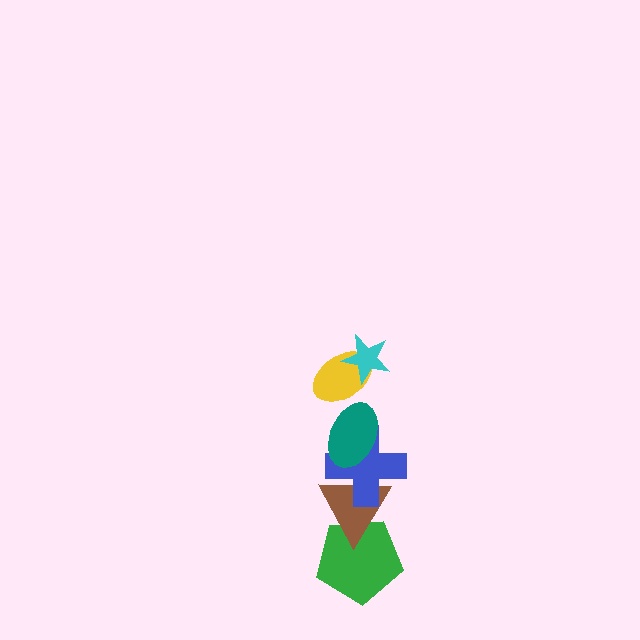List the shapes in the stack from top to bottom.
From top to bottom: the cyan star, the yellow ellipse, the teal ellipse, the blue cross, the brown triangle, the green pentagon.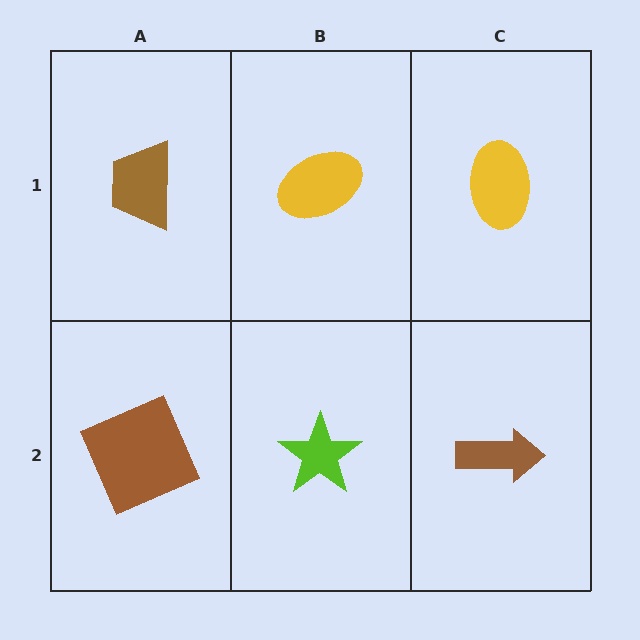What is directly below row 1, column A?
A brown square.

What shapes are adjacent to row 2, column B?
A yellow ellipse (row 1, column B), a brown square (row 2, column A), a brown arrow (row 2, column C).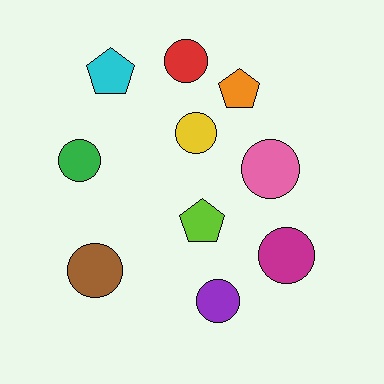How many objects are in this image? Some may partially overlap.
There are 10 objects.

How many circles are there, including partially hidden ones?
There are 7 circles.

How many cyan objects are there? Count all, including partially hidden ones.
There is 1 cyan object.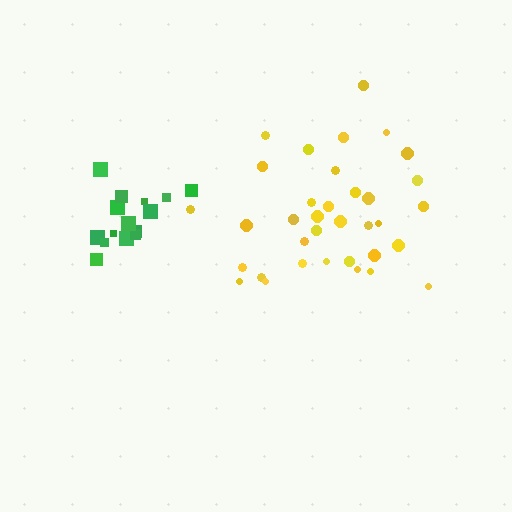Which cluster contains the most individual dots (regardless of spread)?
Yellow (35).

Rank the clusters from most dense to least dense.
green, yellow.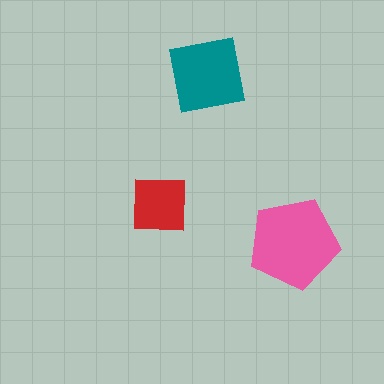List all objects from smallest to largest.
The red square, the teal square, the pink pentagon.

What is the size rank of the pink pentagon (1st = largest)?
1st.